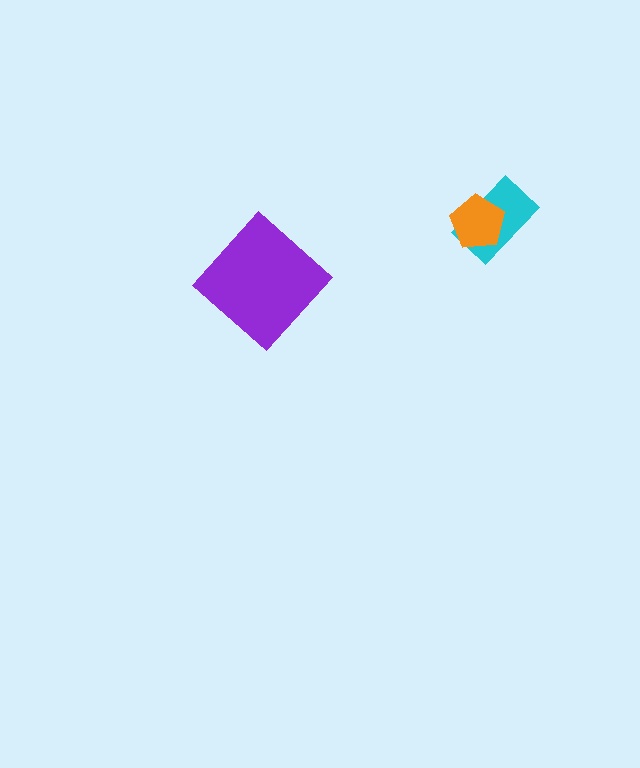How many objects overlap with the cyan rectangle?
1 object overlaps with the cyan rectangle.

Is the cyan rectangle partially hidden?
Yes, it is partially covered by another shape.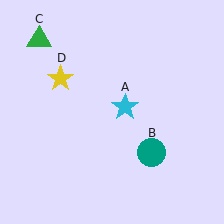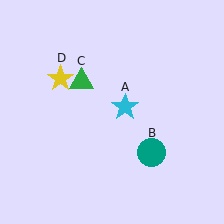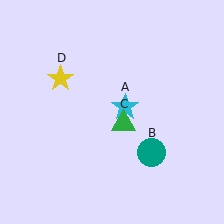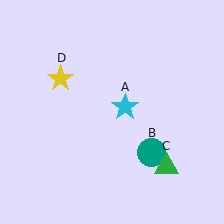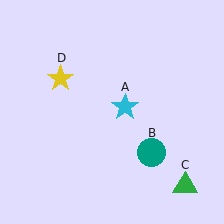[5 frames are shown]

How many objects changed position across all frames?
1 object changed position: green triangle (object C).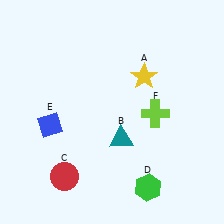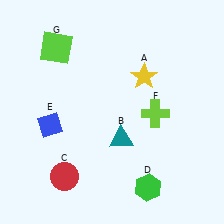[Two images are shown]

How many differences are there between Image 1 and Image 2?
There is 1 difference between the two images.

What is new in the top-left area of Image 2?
A lime square (G) was added in the top-left area of Image 2.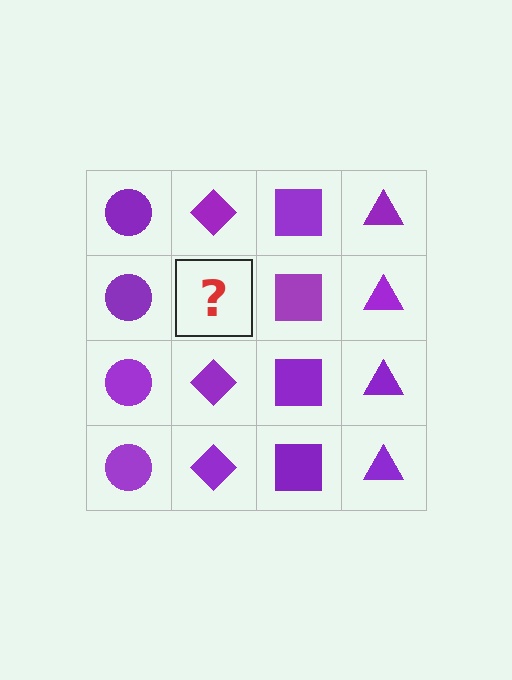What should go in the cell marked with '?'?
The missing cell should contain a purple diamond.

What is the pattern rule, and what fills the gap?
The rule is that each column has a consistent shape. The gap should be filled with a purple diamond.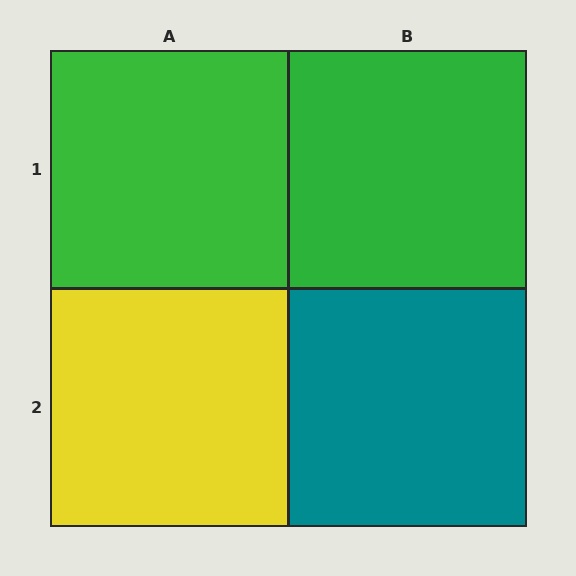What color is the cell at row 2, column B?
Teal.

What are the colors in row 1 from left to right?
Green, green.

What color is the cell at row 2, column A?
Yellow.